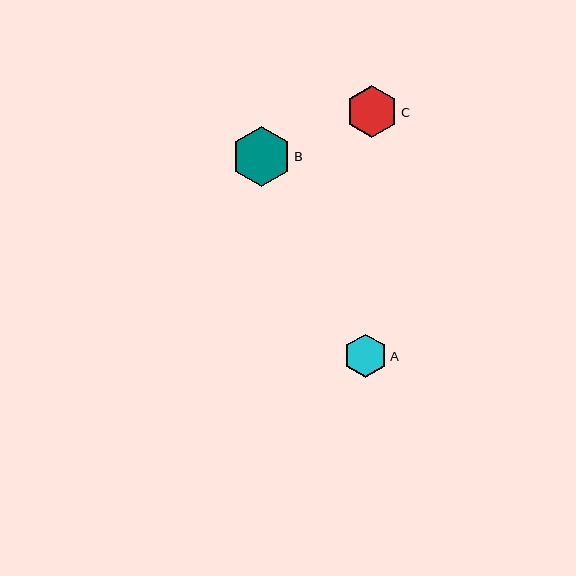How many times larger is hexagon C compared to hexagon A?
Hexagon C is approximately 1.2 times the size of hexagon A.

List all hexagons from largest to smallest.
From largest to smallest: B, C, A.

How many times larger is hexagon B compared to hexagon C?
Hexagon B is approximately 1.1 times the size of hexagon C.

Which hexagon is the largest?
Hexagon B is the largest with a size of approximately 60 pixels.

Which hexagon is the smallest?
Hexagon A is the smallest with a size of approximately 44 pixels.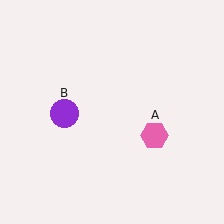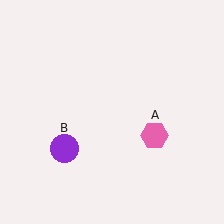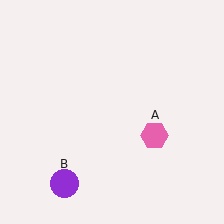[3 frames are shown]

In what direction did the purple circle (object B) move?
The purple circle (object B) moved down.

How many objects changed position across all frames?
1 object changed position: purple circle (object B).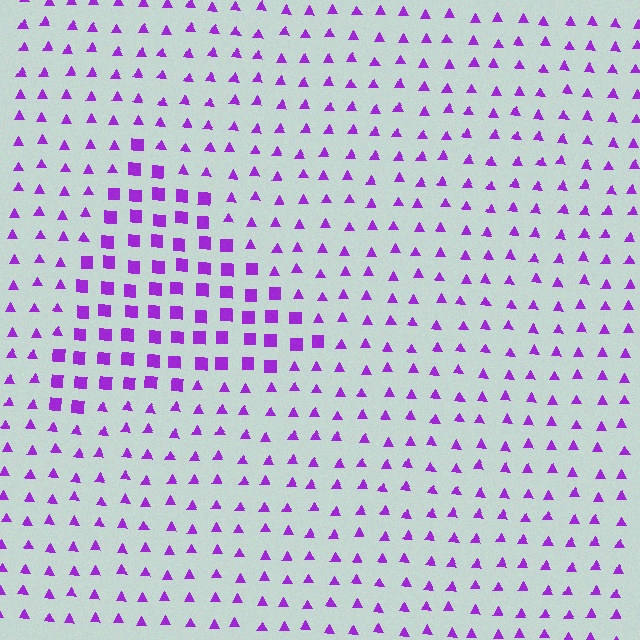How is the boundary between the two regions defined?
The boundary is defined by a change in element shape: squares inside vs. triangles outside. All elements share the same color and spacing.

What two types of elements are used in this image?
The image uses squares inside the triangle region and triangles outside it.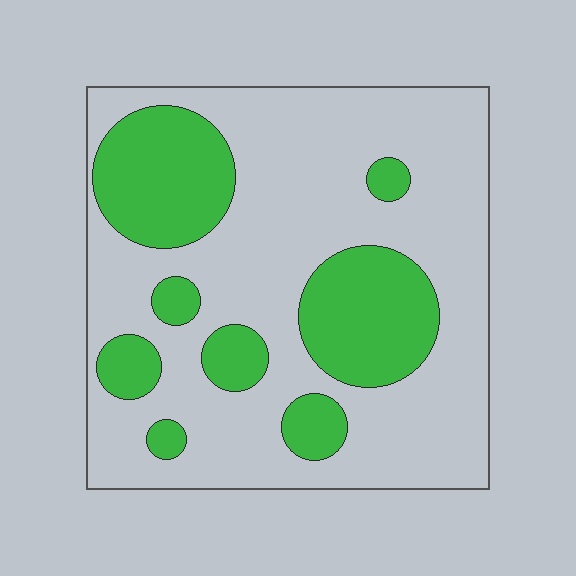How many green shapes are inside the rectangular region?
8.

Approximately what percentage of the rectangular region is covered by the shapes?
Approximately 30%.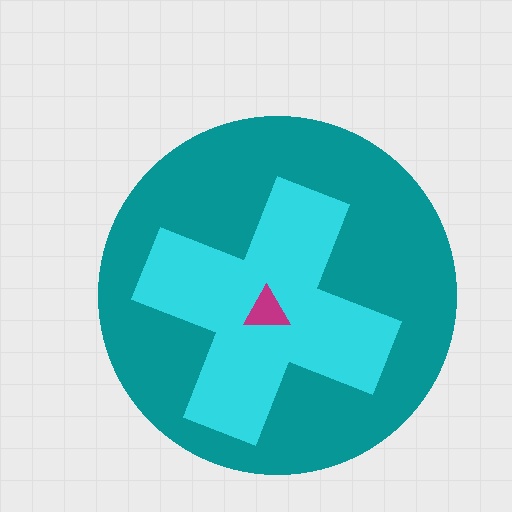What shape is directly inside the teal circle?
The cyan cross.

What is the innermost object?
The magenta triangle.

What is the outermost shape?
The teal circle.